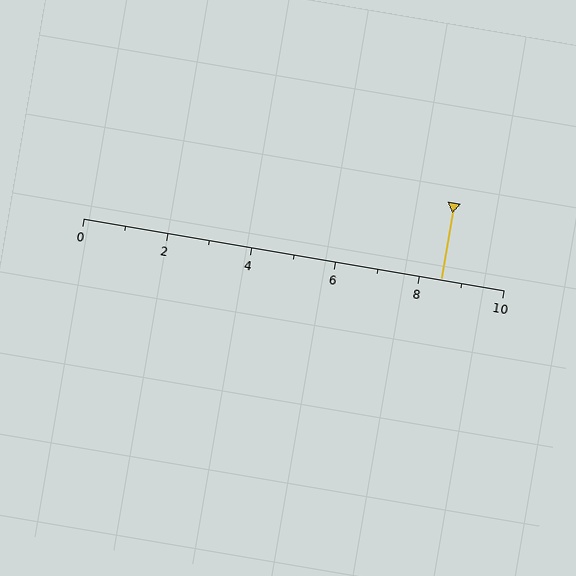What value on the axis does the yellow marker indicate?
The marker indicates approximately 8.5.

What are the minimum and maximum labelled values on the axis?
The axis runs from 0 to 10.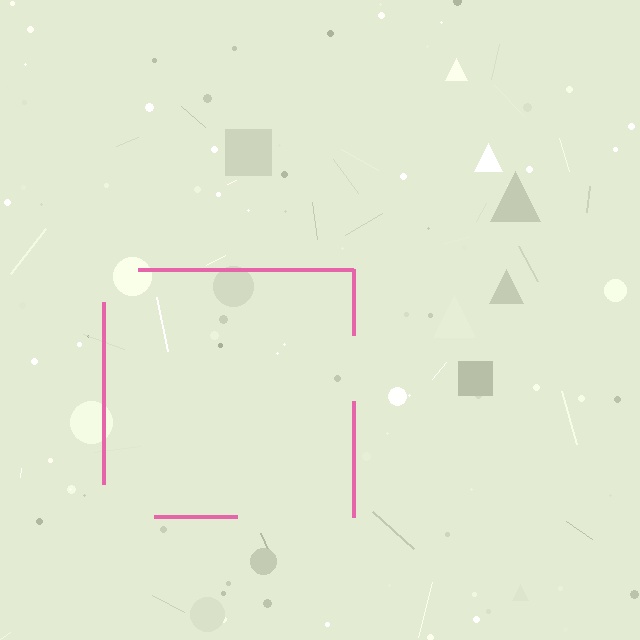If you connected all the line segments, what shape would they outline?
They would outline a square.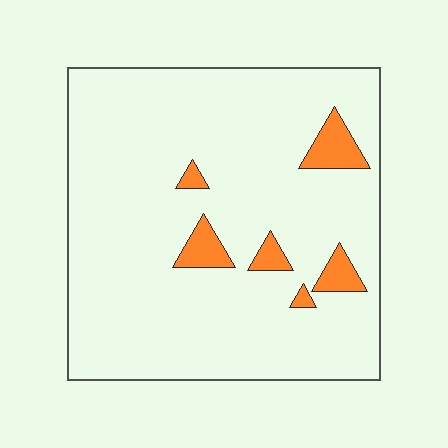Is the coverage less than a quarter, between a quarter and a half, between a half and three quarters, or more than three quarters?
Less than a quarter.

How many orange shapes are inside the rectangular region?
6.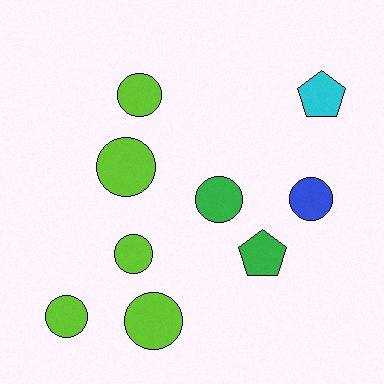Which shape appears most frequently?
Circle, with 7 objects.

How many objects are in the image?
There are 9 objects.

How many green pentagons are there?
There is 1 green pentagon.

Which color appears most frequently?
Lime, with 5 objects.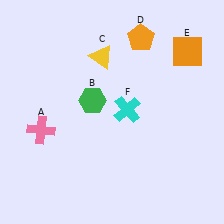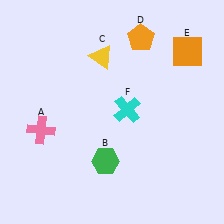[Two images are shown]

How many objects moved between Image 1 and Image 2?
1 object moved between the two images.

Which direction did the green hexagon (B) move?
The green hexagon (B) moved down.